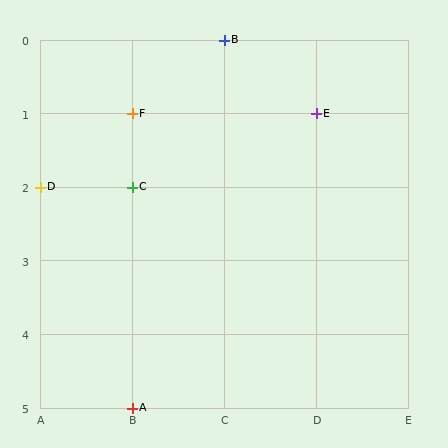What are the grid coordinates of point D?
Point D is at grid coordinates (A, 2).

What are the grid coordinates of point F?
Point F is at grid coordinates (B, 1).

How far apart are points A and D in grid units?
Points A and D are 1 column and 3 rows apart (about 3.2 grid units diagonally).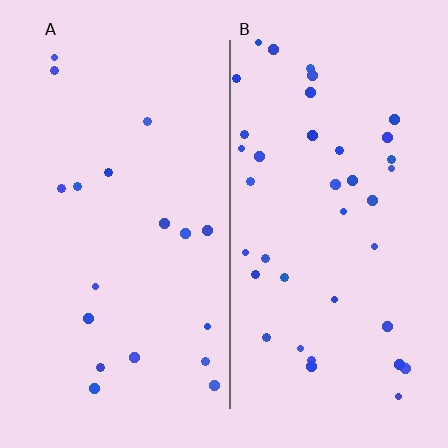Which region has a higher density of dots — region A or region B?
B (the right).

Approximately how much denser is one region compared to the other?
Approximately 2.1× — region B over region A.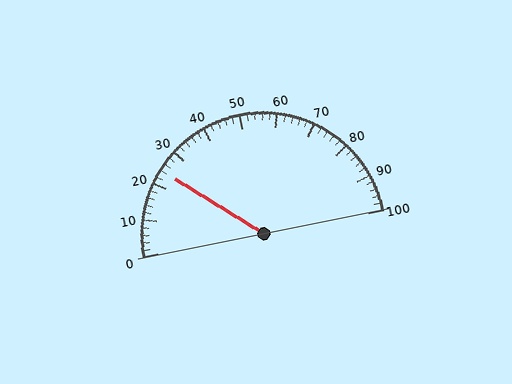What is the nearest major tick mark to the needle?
The nearest major tick mark is 20.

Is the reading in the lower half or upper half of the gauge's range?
The reading is in the lower half of the range (0 to 100).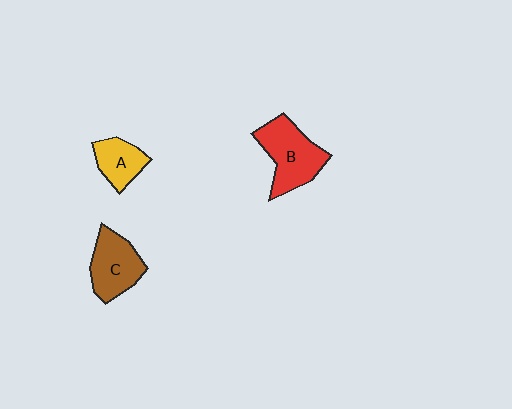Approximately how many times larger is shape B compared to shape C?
Approximately 1.2 times.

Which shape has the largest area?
Shape B (red).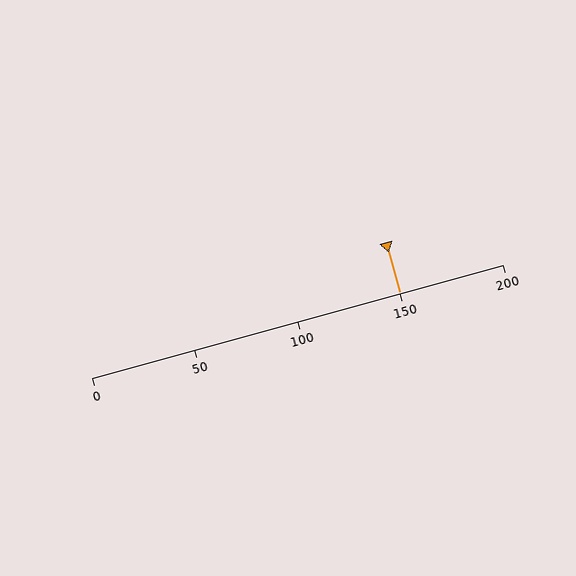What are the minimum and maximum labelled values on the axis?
The axis runs from 0 to 200.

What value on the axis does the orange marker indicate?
The marker indicates approximately 150.